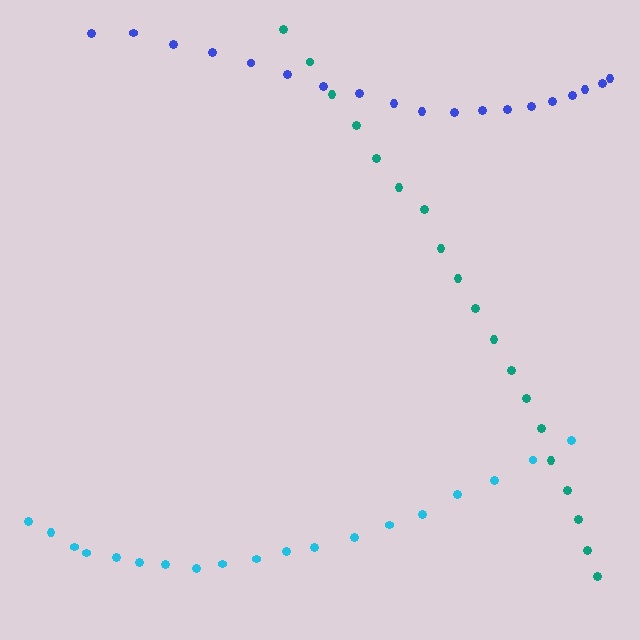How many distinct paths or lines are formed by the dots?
There are 3 distinct paths.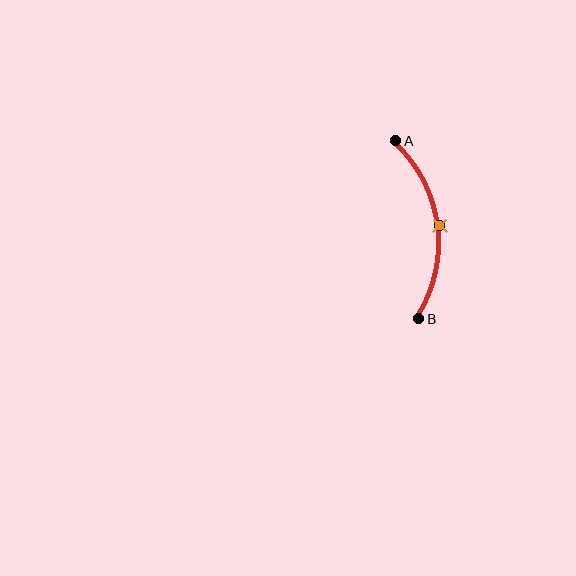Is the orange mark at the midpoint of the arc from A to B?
Yes. The orange mark lies on the arc at equal arc-length from both A and B — it is the arc midpoint.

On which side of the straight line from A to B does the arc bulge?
The arc bulges to the right of the straight line connecting A and B.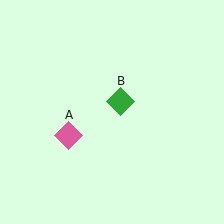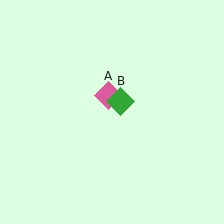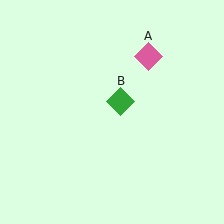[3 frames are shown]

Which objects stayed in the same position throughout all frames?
Green diamond (object B) remained stationary.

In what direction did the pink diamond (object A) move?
The pink diamond (object A) moved up and to the right.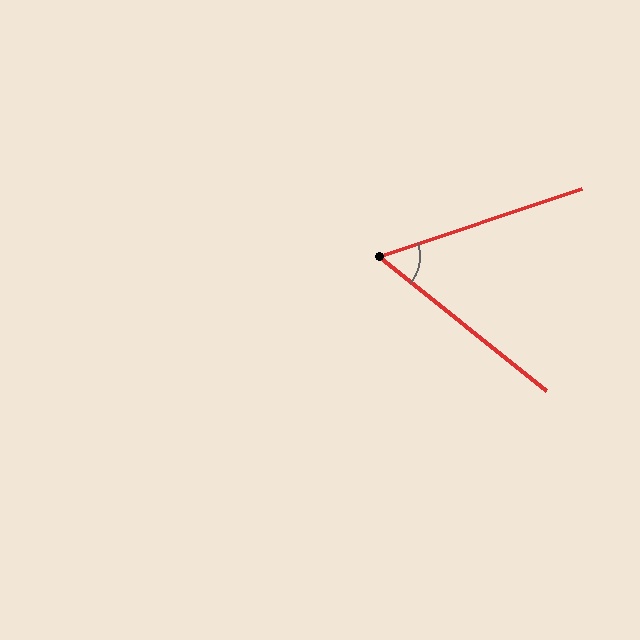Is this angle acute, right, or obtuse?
It is acute.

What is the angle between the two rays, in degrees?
Approximately 57 degrees.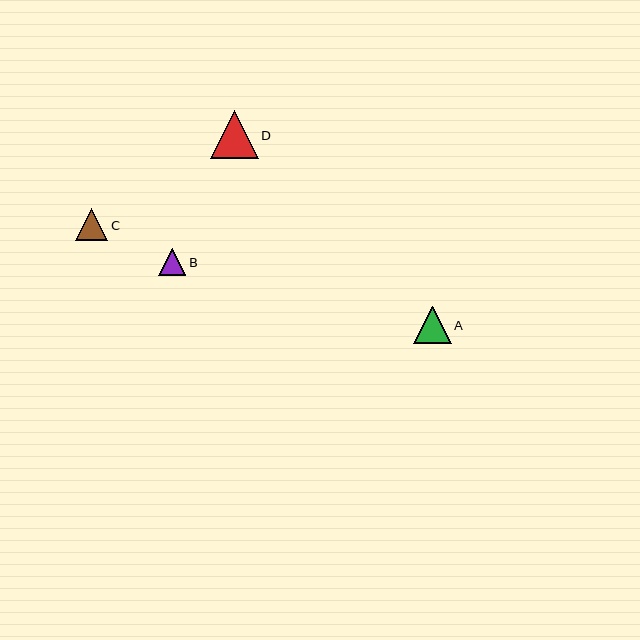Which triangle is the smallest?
Triangle B is the smallest with a size of approximately 27 pixels.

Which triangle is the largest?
Triangle D is the largest with a size of approximately 48 pixels.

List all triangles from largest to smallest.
From largest to smallest: D, A, C, B.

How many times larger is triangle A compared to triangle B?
Triangle A is approximately 1.4 times the size of triangle B.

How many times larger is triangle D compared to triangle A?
Triangle D is approximately 1.3 times the size of triangle A.